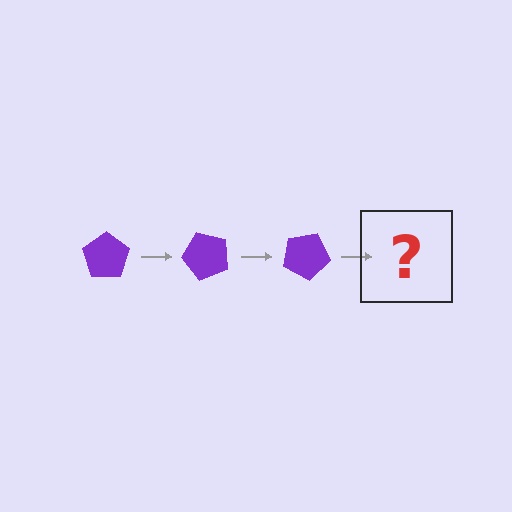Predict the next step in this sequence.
The next step is a purple pentagon rotated 150 degrees.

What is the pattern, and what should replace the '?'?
The pattern is that the pentagon rotates 50 degrees each step. The '?' should be a purple pentagon rotated 150 degrees.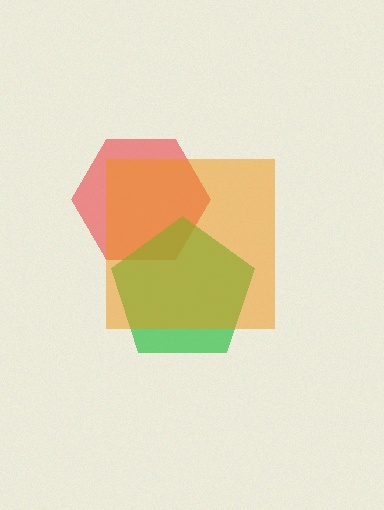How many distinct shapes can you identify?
There are 3 distinct shapes: a red hexagon, a green pentagon, an orange square.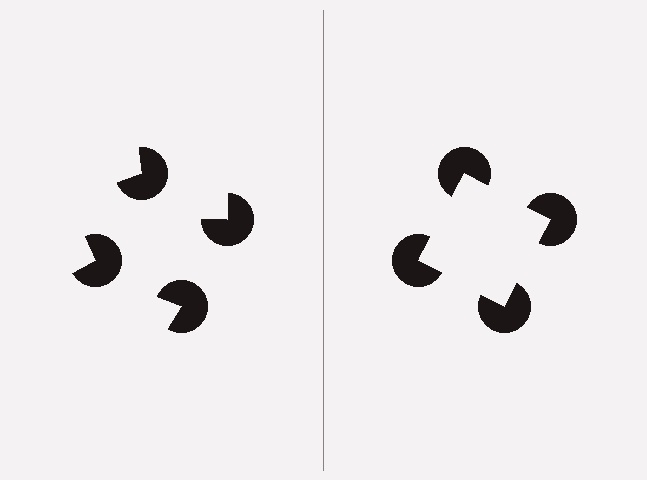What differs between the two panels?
The pac-man discs are positioned identically on both sides; only the wedge orientations differ. On the right they align to a square; on the left they are misaligned.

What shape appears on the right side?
An illusory square.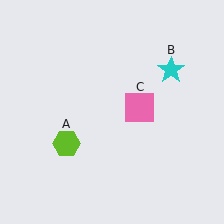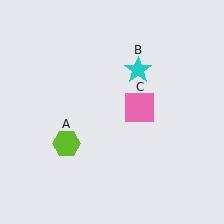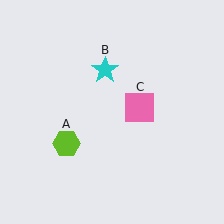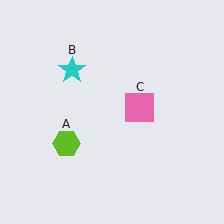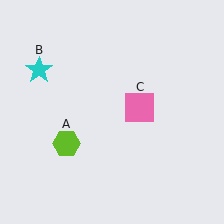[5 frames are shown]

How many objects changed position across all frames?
1 object changed position: cyan star (object B).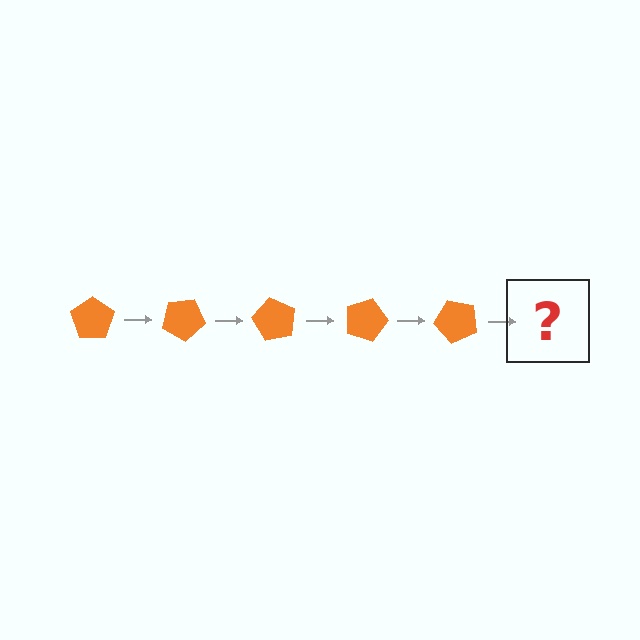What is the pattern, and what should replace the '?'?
The pattern is that the pentagon rotates 30 degrees each step. The '?' should be an orange pentagon rotated 150 degrees.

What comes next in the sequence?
The next element should be an orange pentagon rotated 150 degrees.